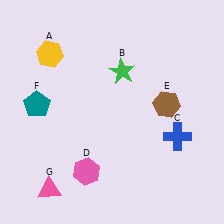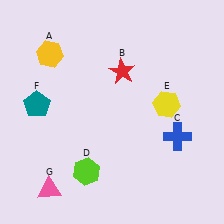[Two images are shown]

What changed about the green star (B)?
In Image 1, B is green. In Image 2, it changed to red.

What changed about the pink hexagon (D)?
In Image 1, D is pink. In Image 2, it changed to lime.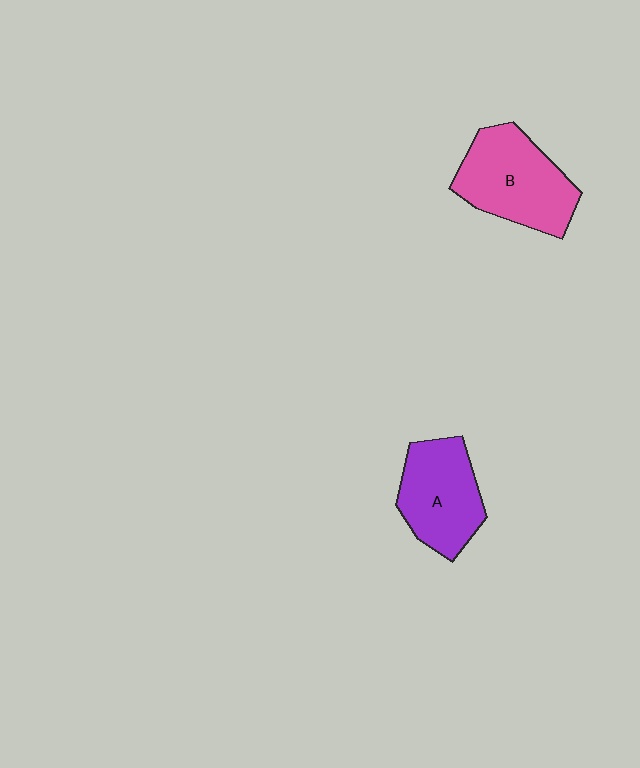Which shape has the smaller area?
Shape A (purple).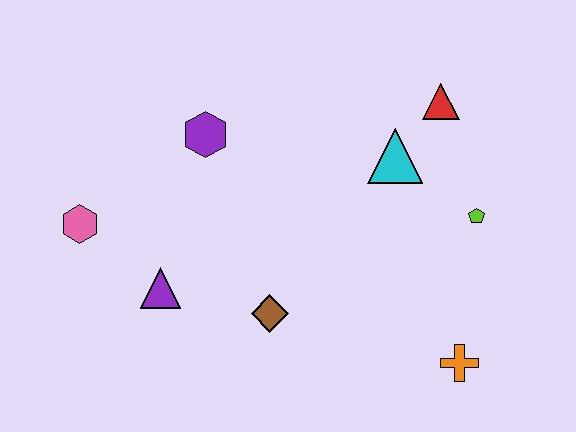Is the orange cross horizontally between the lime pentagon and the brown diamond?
Yes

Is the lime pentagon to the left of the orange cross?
No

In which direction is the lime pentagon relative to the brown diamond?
The lime pentagon is to the right of the brown diamond.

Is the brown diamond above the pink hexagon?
No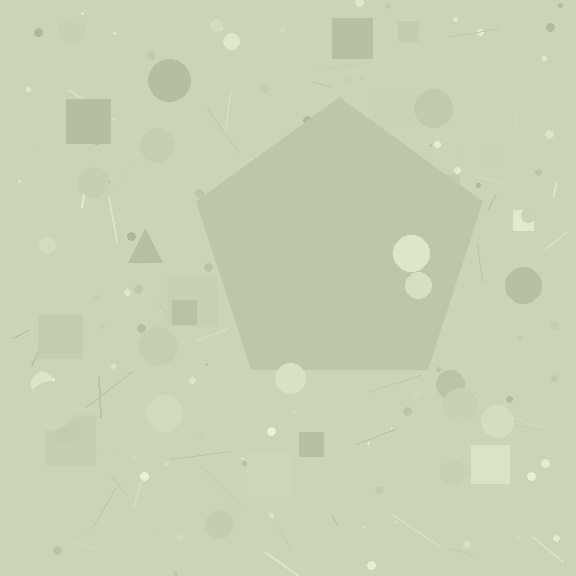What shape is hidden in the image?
A pentagon is hidden in the image.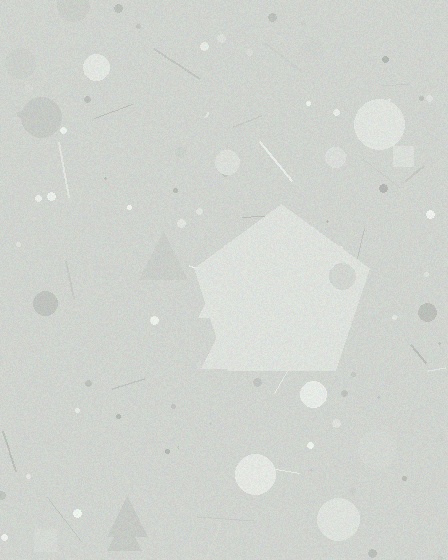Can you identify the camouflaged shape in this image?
The camouflaged shape is a pentagon.